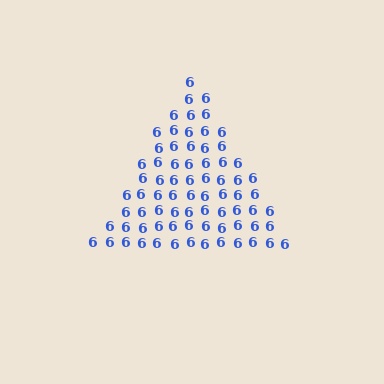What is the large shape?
The large shape is a triangle.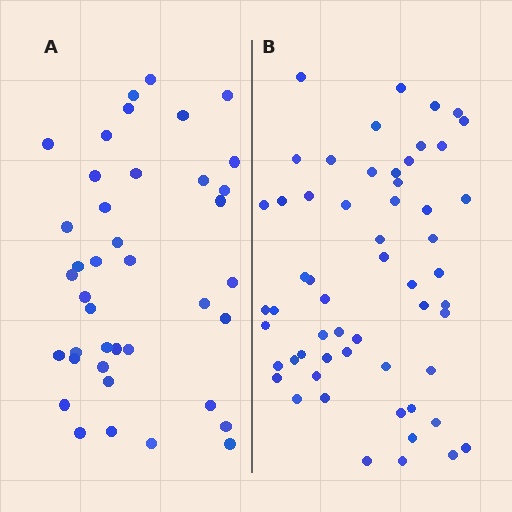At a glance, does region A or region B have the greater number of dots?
Region B (the right region) has more dots.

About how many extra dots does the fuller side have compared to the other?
Region B has approximately 15 more dots than region A.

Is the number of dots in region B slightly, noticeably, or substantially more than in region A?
Region B has noticeably more, but not dramatically so. The ratio is roughly 1.4 to 1.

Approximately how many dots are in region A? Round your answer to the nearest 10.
About 40 dots.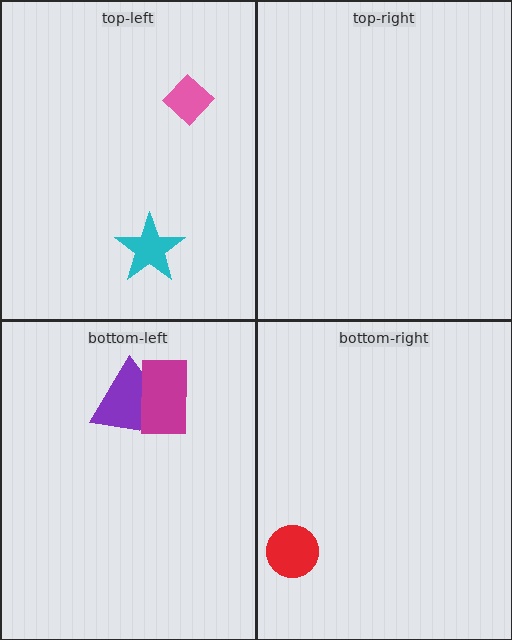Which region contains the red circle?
The bottom-right region.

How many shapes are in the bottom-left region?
2.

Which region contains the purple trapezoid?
The bottom-left region.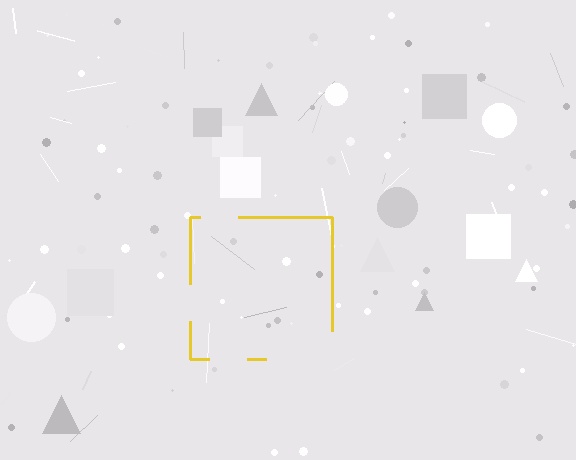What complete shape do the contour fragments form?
The contour fragments form a square.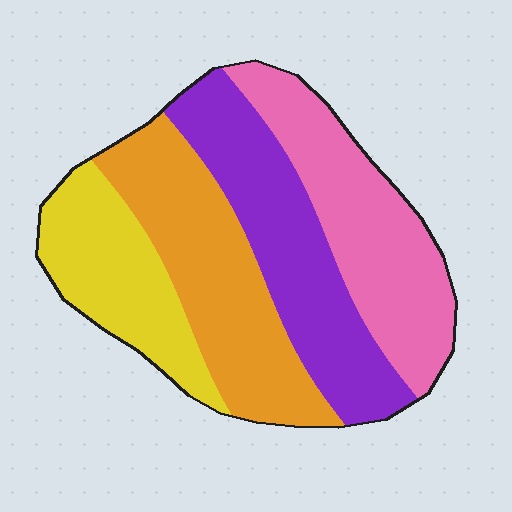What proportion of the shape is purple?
Purple takes up about one quarter (1/4) of the shape.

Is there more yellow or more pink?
Pink.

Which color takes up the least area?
Yellow, at roughly 20%.